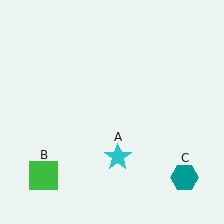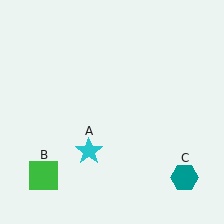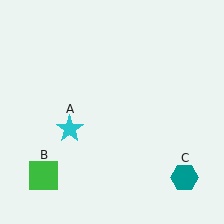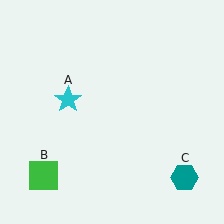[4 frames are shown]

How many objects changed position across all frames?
1 object changed position: cyan star (object A).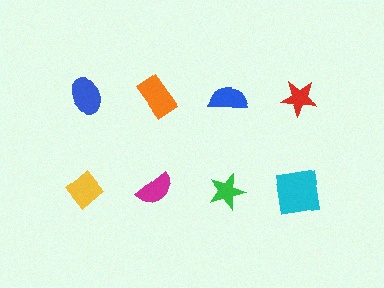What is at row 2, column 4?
A cyan square.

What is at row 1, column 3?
A blue semicircle.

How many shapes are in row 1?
4 shapes.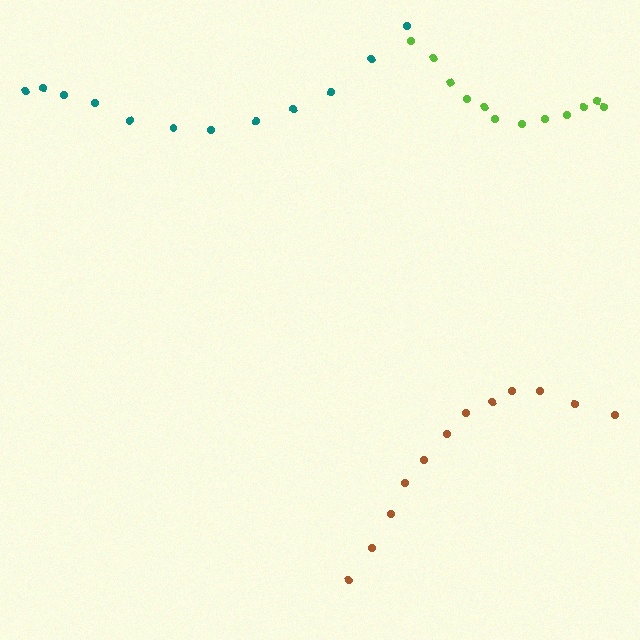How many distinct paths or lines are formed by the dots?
There are 3 distinct paths.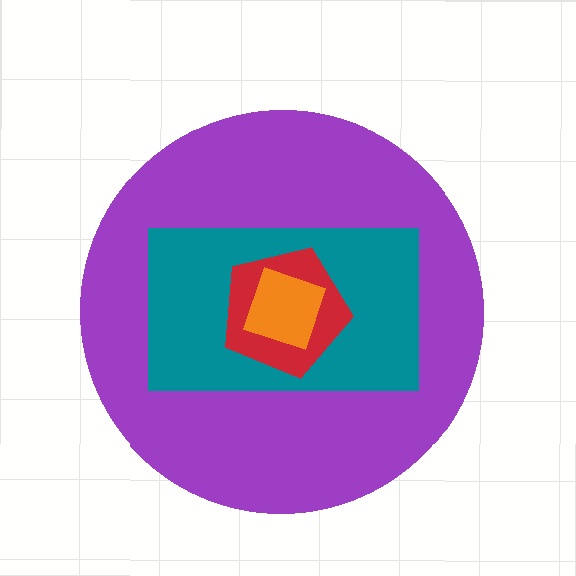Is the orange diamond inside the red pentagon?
Yes.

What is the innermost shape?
The orange diamond.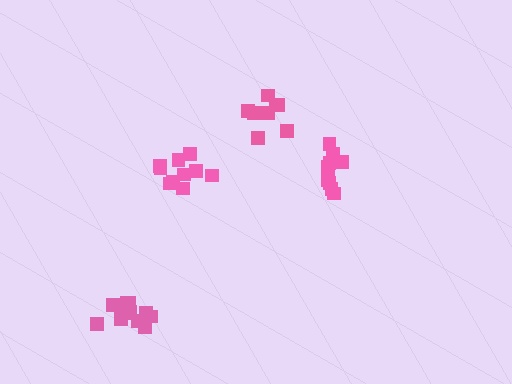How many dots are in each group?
Group 1: 8 dots, Group 2: 9 dots, Group 3: 13 dots, Group 4: 10 dots (40 total).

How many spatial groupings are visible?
There are 4 spatial groupings.